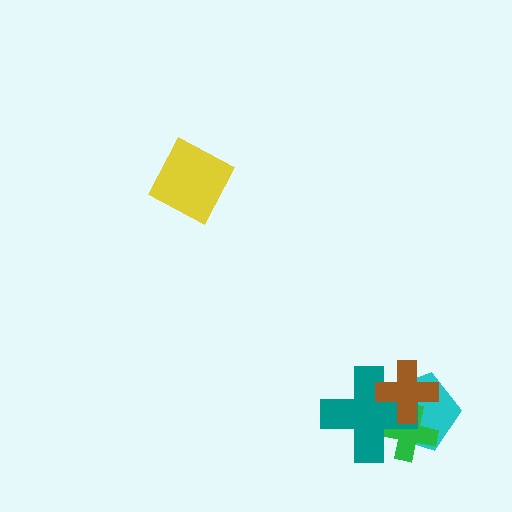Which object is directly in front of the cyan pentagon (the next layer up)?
The green cross is directly in front of the cyan pentagon.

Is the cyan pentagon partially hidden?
Yes, it is partially covered by another shape.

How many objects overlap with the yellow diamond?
0 objects overlap with the yellow diamond.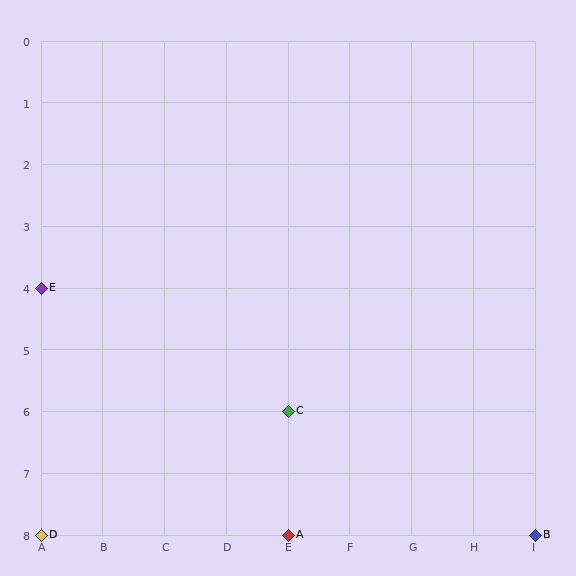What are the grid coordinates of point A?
Point A is at grid coordinates (E, 8).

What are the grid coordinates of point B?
Point B is at grid coordinates (I, 8).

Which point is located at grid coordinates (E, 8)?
Point A is at (E, 8).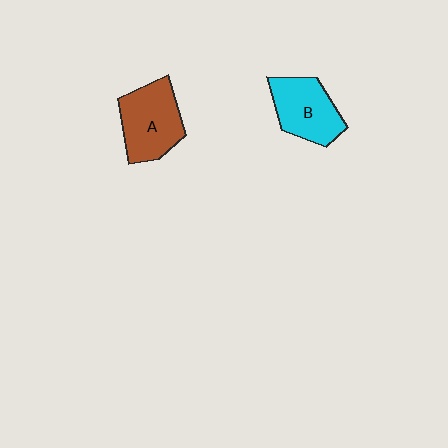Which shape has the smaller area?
Shape B (cyan).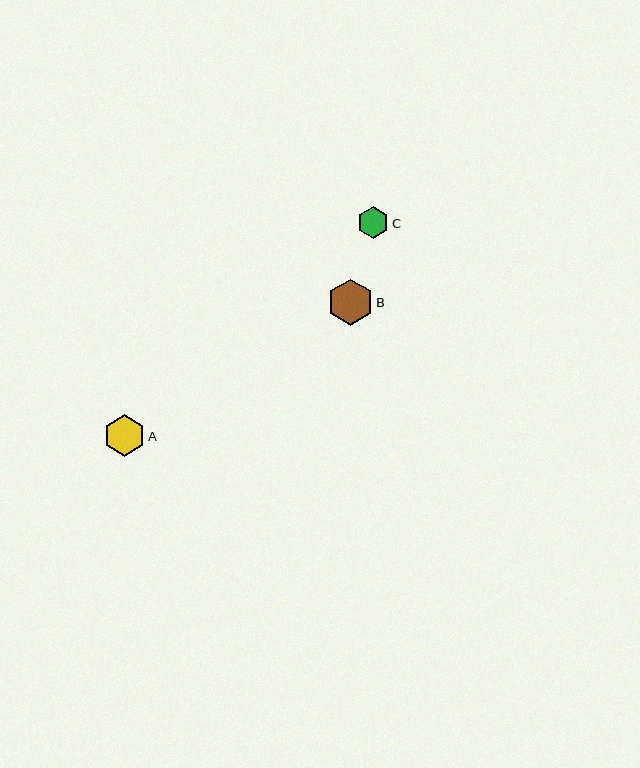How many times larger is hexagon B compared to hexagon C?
Hexagon B is approximately 1.5 times the size of hexagon C.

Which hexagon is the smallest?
Hexagon C is the smallest with a size of approximately 31 pixels.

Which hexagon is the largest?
Hexagon B is the largest with a size of approximately 46 pixels.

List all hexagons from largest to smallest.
From largest to smallest: B, A, C.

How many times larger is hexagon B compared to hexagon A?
Hexagon B is approximately 1.1 times the size of hexagon A.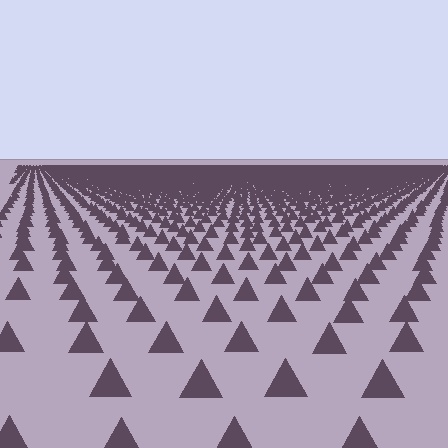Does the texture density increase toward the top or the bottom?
Density increases toward the top.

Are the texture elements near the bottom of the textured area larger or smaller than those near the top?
Larger. Near the bottom, elements are closer to the viewer and appear at a bigger on-screen size.